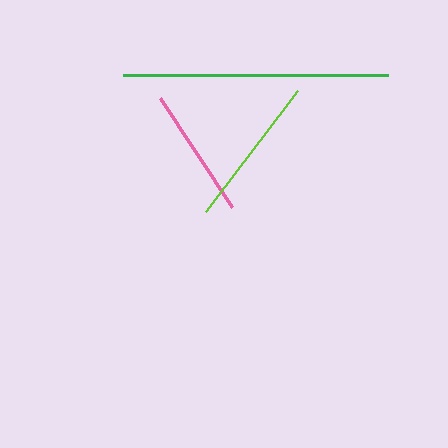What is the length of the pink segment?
The pink segment is approximately 131 pixels long.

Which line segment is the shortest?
The pink line is the shortest at approximately 131 pixels.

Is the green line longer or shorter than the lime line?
The green line is longer than the lime line.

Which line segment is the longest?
The green line is the longest at approximately 265 pixels.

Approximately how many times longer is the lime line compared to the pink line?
The lime line is approximately 1.2 times the length of the pink line.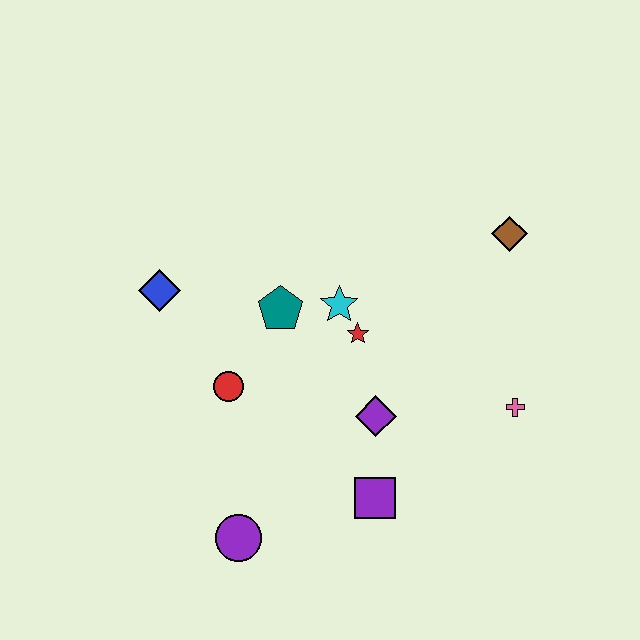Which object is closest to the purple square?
The purple diamond is closest to the purple square.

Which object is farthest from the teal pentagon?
The pink cross is farthest from the teal pentagon.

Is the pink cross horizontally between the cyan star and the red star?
No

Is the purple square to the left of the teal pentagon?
No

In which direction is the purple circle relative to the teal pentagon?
The purple circle is below the teal pentagon.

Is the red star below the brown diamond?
Yes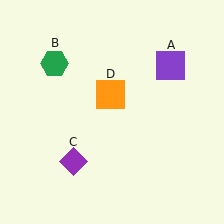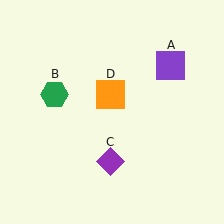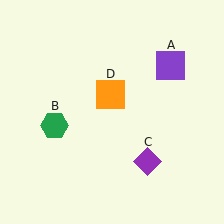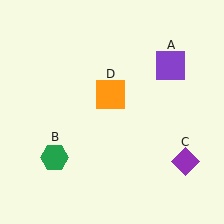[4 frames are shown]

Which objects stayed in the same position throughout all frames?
Purple square (object A) and orange square (object D) remained stationary.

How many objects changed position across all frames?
2 objects changed position: green hexagon (object B), purple diamond (object C).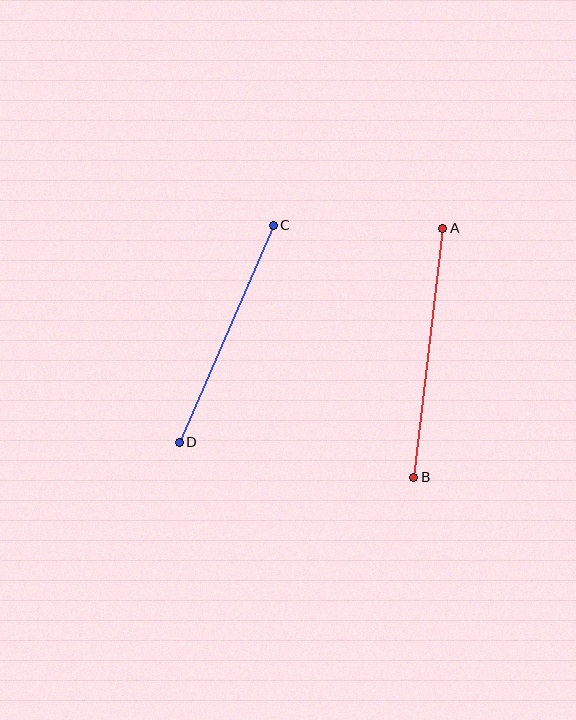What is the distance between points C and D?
The distance is approximately 237 pixels.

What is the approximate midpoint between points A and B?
The midpoint is at approximately (428, 353) pixels.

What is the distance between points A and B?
The distance is approximately 251 pixels.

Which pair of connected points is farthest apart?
Points A and B are farthest apart.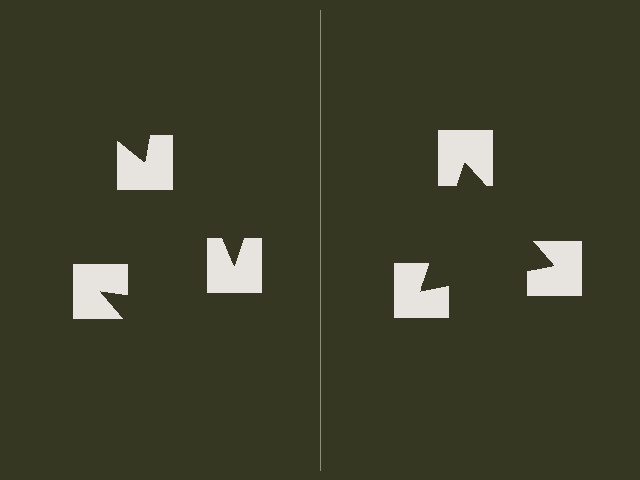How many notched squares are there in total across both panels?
6 — 3 on each side.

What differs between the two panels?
The notched squares are positioned identically on both sides; only the wedge orientations differ. On the right they align to a triangle; on the left they are misaligned.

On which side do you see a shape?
An illusory triangle appears on the right side. On the left side the wedge cuts are rotated, so no coherent shape forms.